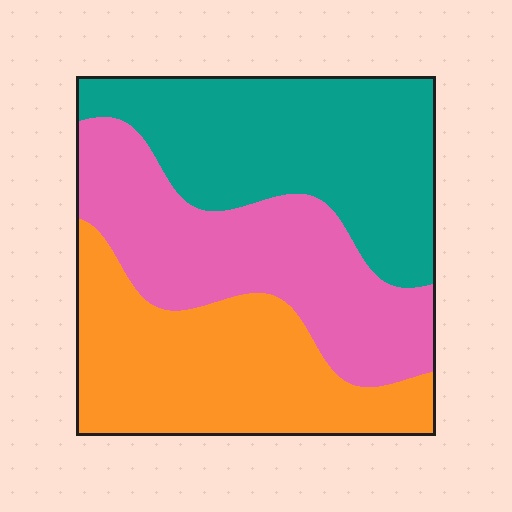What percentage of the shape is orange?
Orange takes up between a sixth and a third of the shape.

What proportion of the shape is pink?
Pink takes up about one third (1/3) of the shape.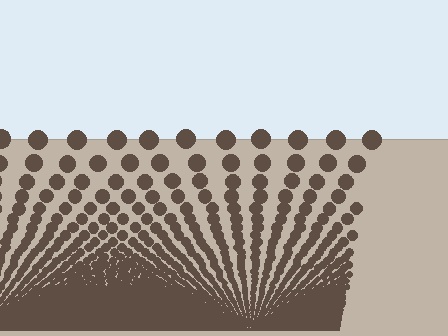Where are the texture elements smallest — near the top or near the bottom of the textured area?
Near the bottom.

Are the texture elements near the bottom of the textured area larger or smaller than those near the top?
Smaller. The gradient is inverted — elements near the bottom are smaller and denser.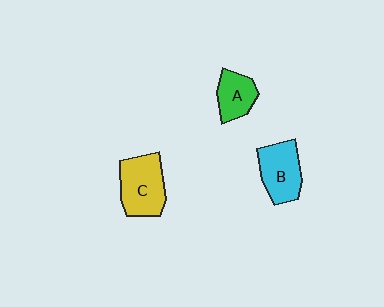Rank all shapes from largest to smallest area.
From largest to smallest: C (yellow), B (cyan), A (green).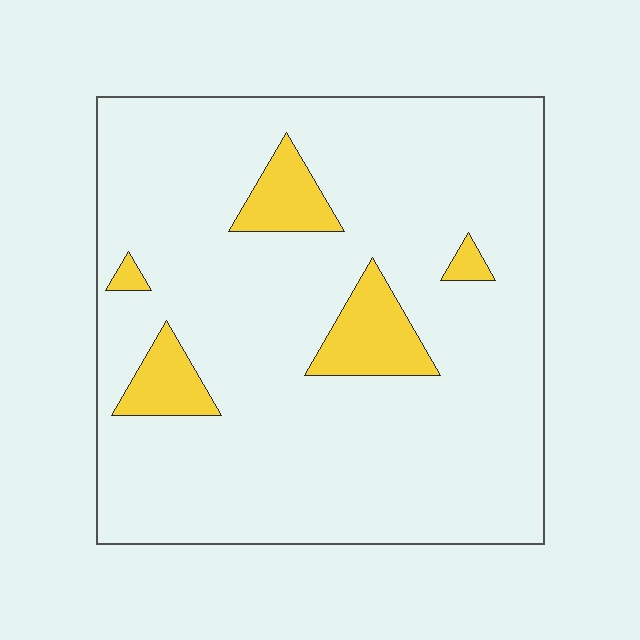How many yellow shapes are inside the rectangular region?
5.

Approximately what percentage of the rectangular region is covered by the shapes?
Approximately 10%.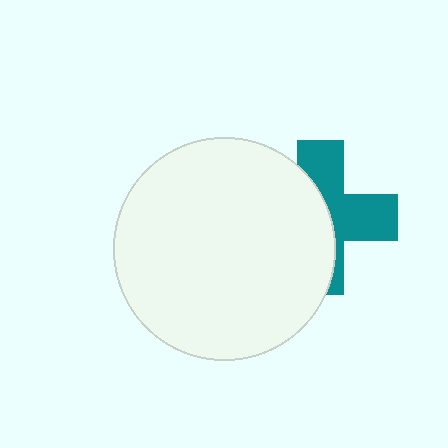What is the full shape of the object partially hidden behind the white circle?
The partially hidden object is a teal cross.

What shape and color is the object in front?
The object in front is a white circle.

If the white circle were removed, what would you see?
You would see the complete teal cross.